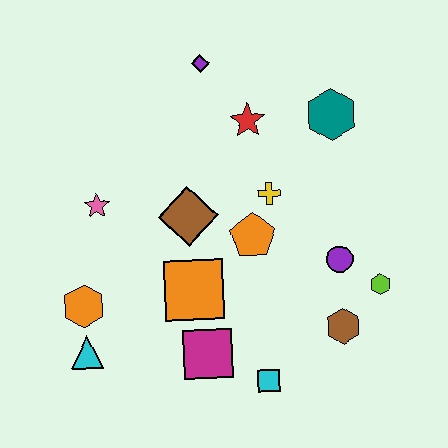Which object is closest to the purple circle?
The lime hexagon is closest to the purple circle.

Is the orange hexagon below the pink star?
Yes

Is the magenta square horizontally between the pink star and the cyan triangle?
No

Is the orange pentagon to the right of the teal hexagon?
No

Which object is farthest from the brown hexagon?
The purple diamond is farthest from the brown hexagon.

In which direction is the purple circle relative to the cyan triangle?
The purple circle is to the right of the cyan triangle.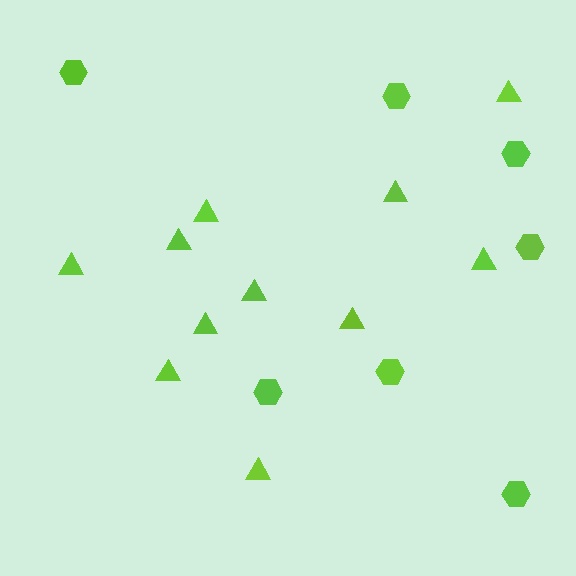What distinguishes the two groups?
There are 2 groups: one group of triangles (11) and one group of hexagons (7).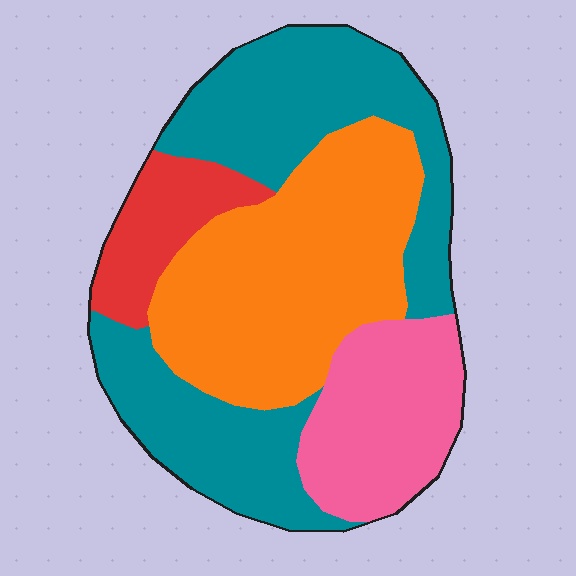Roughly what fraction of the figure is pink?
Pink covers around 20% of the figure.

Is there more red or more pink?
Pink.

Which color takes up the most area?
Teal, at roughly 40%.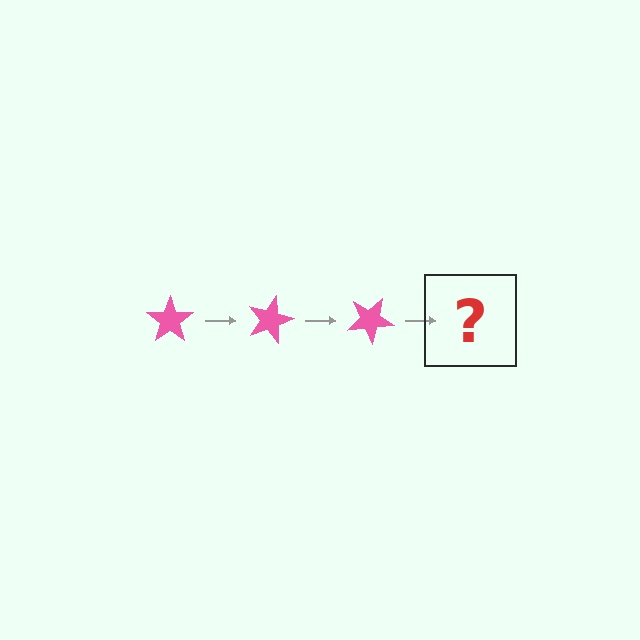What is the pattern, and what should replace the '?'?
The pattern is that the star rotates 15 degrees each step. The '?' should be a pink star rotated 45 degrees.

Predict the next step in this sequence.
The next step is a pink star rotated 45 degrees.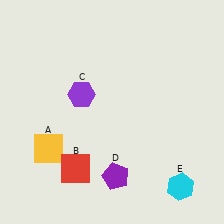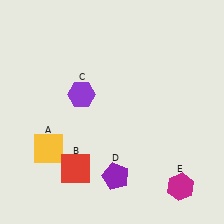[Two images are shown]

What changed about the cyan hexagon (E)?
In Image 1, E is cyan. In Image 2, it changed to magenta.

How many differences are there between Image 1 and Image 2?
There is 1 difference between the two images.